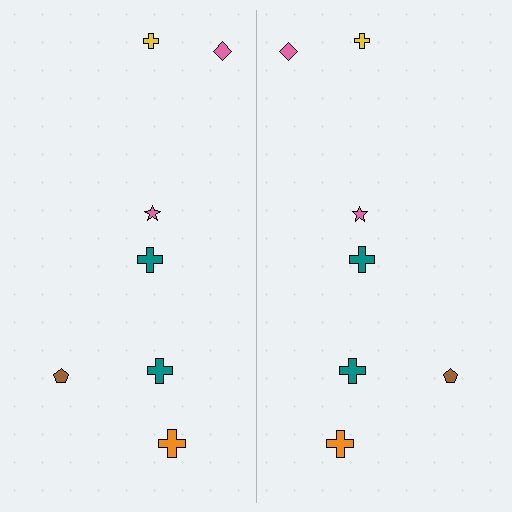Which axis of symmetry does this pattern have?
The pattern has a vertical axis of symmetry running through the center of the image.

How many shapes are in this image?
There are 14 shapes in this image.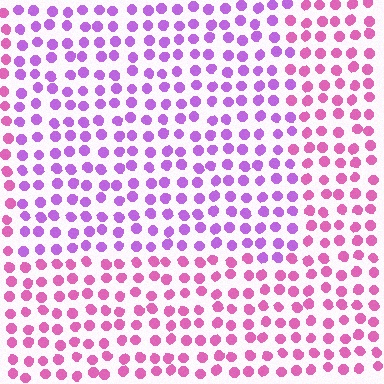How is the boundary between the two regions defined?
The boundary is defined purely by a slight shift in hue (about 37 degrees). Spacing, size, and orientation are identical on both sides.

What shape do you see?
I see a rectangle.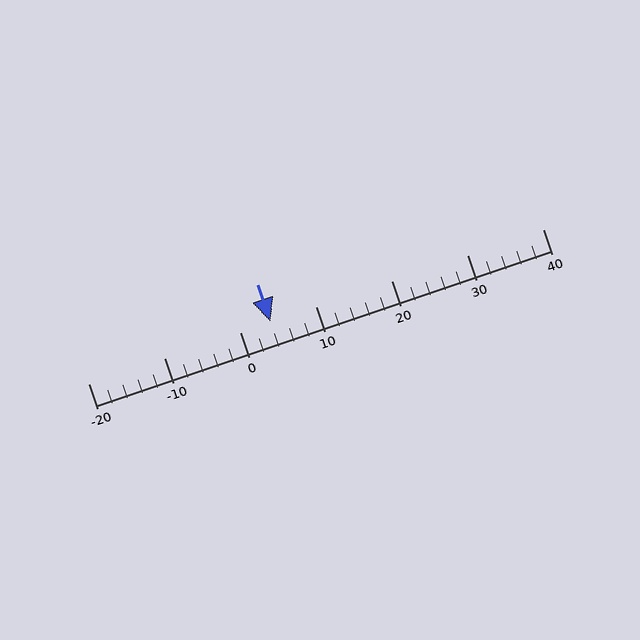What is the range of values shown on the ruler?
The ruler shows values from -20 to 40.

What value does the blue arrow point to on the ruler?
The blue arrow points to approximately 4.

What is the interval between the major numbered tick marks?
The major tick marks are spaced 10 units apart.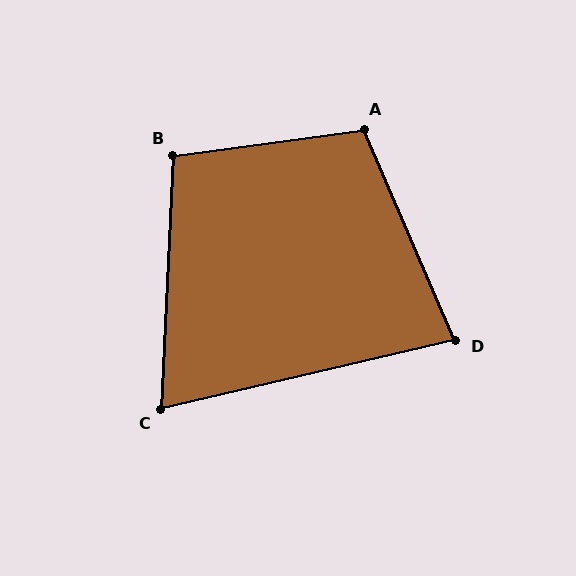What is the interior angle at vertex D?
Approximately 80 degrees (acute).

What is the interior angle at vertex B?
Approximately 100 degrees (obtuse).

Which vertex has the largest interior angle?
A, at approximately 106 degrees.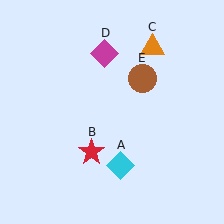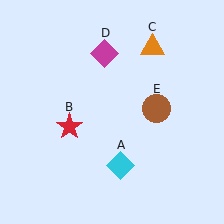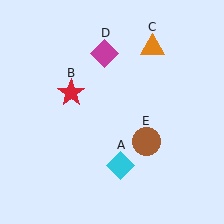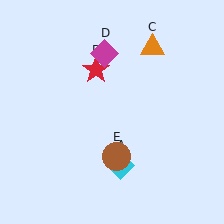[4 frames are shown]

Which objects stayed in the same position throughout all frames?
Cyan diamond (object A) and orange triangle (object C) and magenta diamond (object D) remained stationary.